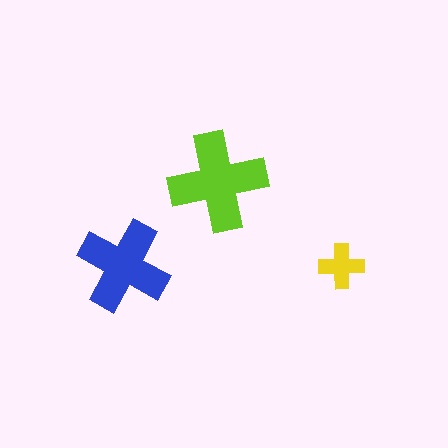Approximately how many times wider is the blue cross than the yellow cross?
About 2 times wider.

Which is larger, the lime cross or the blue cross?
The lime one.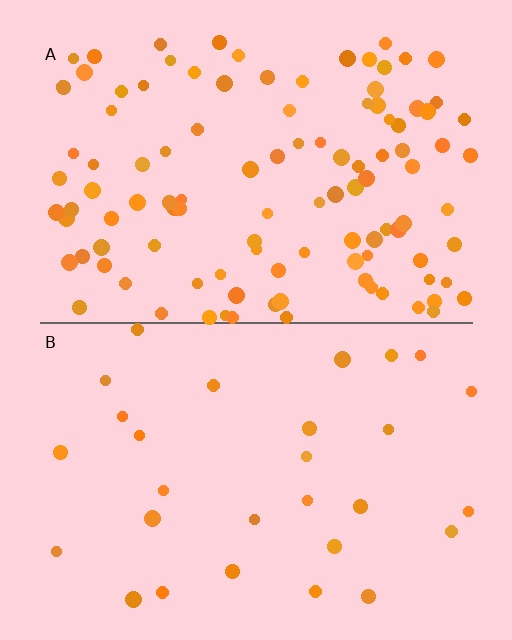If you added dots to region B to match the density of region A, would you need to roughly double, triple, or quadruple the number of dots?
Approximately quadruple.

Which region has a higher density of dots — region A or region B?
A (the top).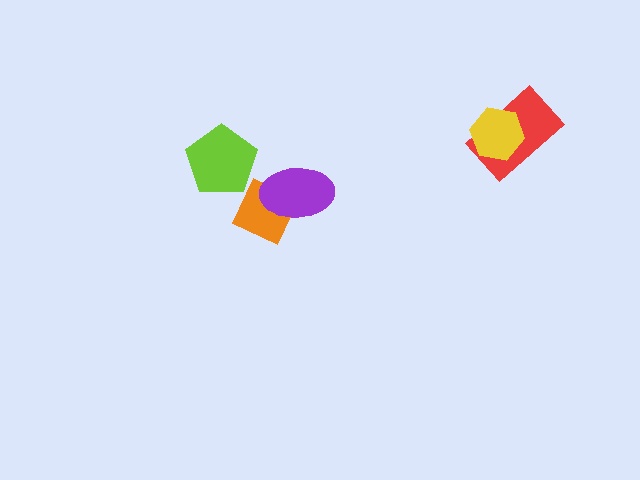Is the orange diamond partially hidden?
Yes, it is partially covered by another shape.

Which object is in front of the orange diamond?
The purple ellipse is in front of the orange diamond.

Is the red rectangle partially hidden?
Yes, it is partially covered by another shape.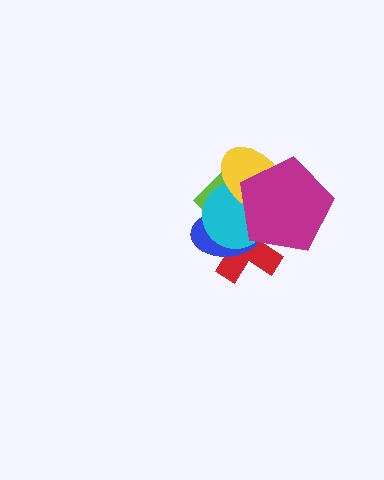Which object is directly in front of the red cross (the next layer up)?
The lime diamond is directly in front of the red cross.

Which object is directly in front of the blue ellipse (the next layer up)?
The cyan circle is directly in front of the blue ellipse.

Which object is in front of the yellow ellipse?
The magenta pentagon is in front of the yellow ellipse.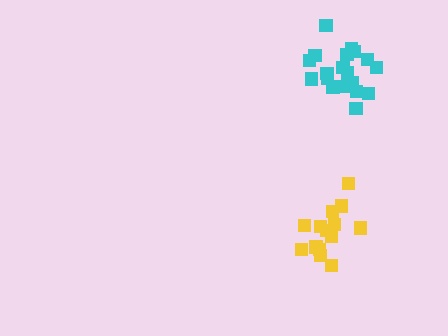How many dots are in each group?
Group 1: 14 dots, Group 2: 19 dots (33 total).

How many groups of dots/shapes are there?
There are 2 groups.